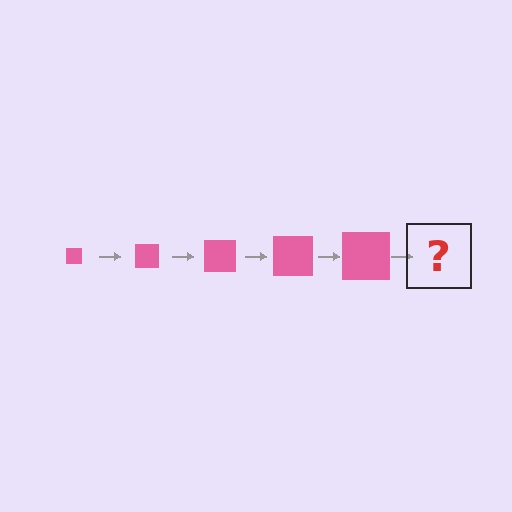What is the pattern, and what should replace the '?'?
The pattern is that the square gets progressively larger each step. The '?' should be a pink square, larger than the previous one.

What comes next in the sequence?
The next element should be a pink square, larger than the previous one.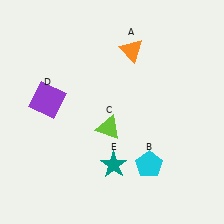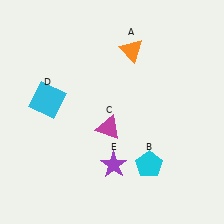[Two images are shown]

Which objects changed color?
C changed from lime to magenta. D changed from purple to cyan. E changed from teal to purple.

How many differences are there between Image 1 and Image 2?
There are 3 differences between the two images.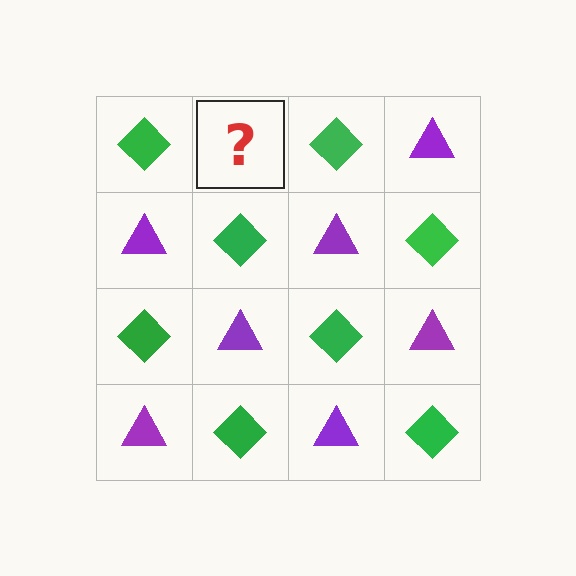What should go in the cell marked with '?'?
The missing cell should contain a purple triangle.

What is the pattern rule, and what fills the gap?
The rule is that it alternates green diamond and purple triangle in a checkerboard pattern. The gap should be filled with a purple triangle.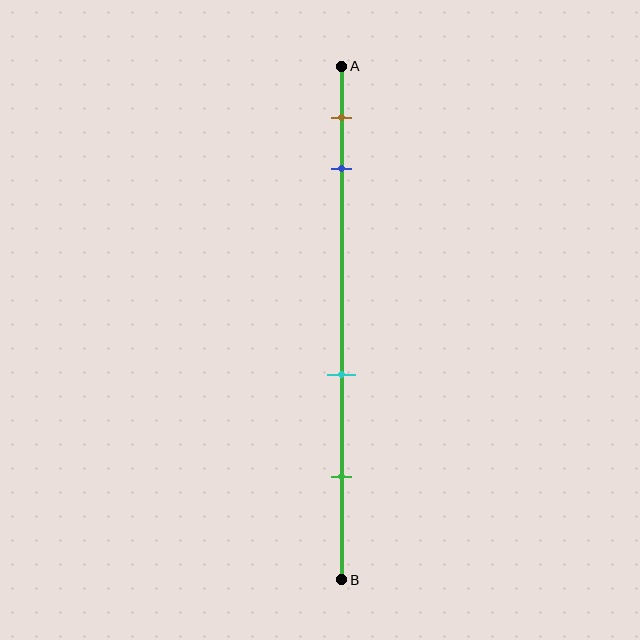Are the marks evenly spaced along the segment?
No, the marks are not evenly spaced.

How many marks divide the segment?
There are 4 marks dividing the segment.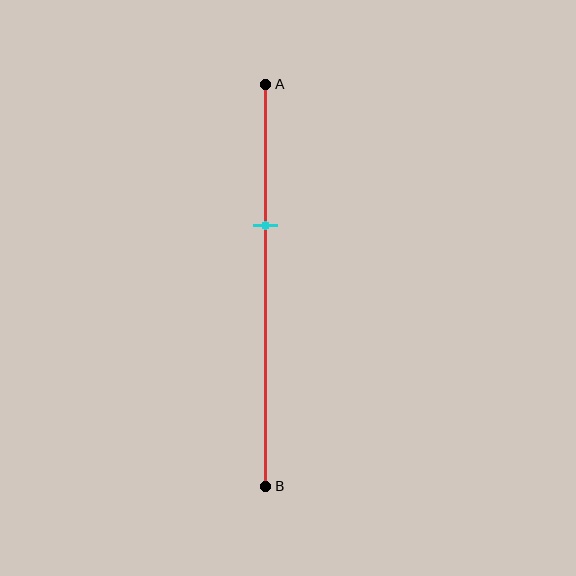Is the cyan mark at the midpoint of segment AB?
No, the mark is at about 35% from A, not at the 50% midpoint.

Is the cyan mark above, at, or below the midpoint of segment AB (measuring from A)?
The cyan mark is above the midpoint of segment AB.